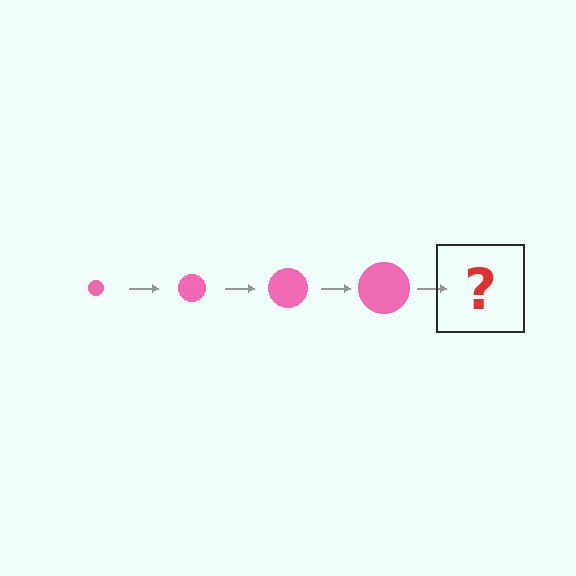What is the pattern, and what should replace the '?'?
The pattern is that the circle gets progressively larger each step. The '?' should be a pink circle, larger than the previous one.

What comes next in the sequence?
The next element should be a pink circle, larger than the previous one.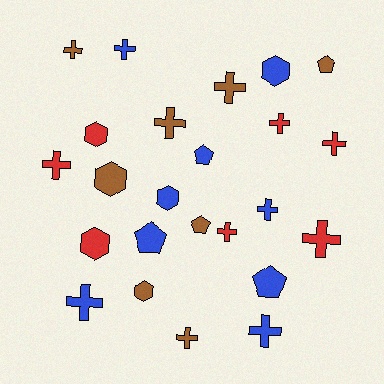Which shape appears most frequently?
Cross, with 13 objects.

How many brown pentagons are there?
There are 2 brown pentagons.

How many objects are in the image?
There are 24 objects.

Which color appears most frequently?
Blue, with 9 objects.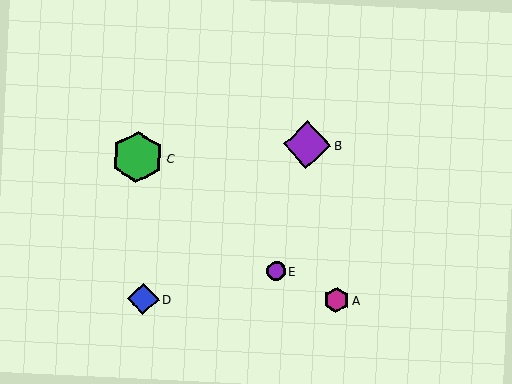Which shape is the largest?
The green hexagon (labeled C) is the largest.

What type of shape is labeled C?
Shape C is a green hexagon.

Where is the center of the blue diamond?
The center of the blue diamond is at (143, 299).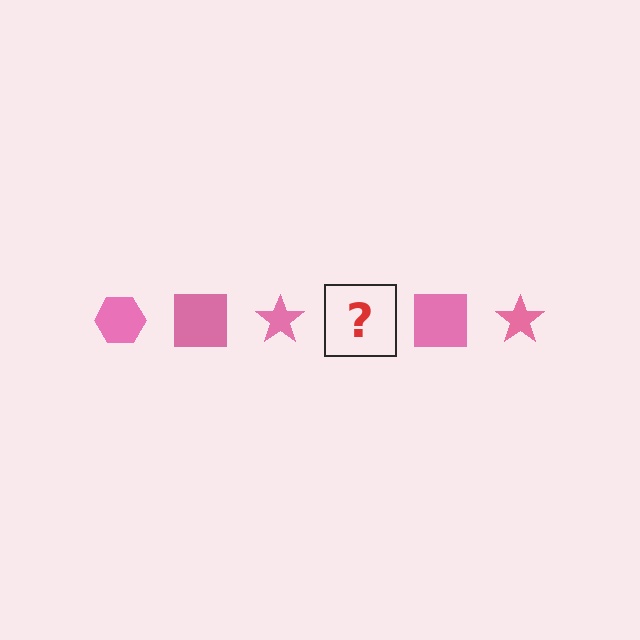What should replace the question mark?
The question mark should be replaced with a pink hexagon.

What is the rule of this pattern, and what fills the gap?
The rule is that the pattern cycles through hexagon, square, star shapes in pink. The gap should be filled with a pink hexagon.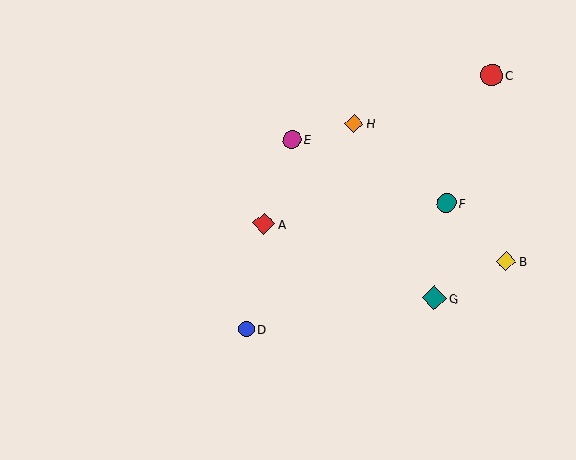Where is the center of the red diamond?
The center of the red diamond is at (264, 224).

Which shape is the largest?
The teal diamond (labeled G) is the largest.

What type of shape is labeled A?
Shape A is a red diamond.